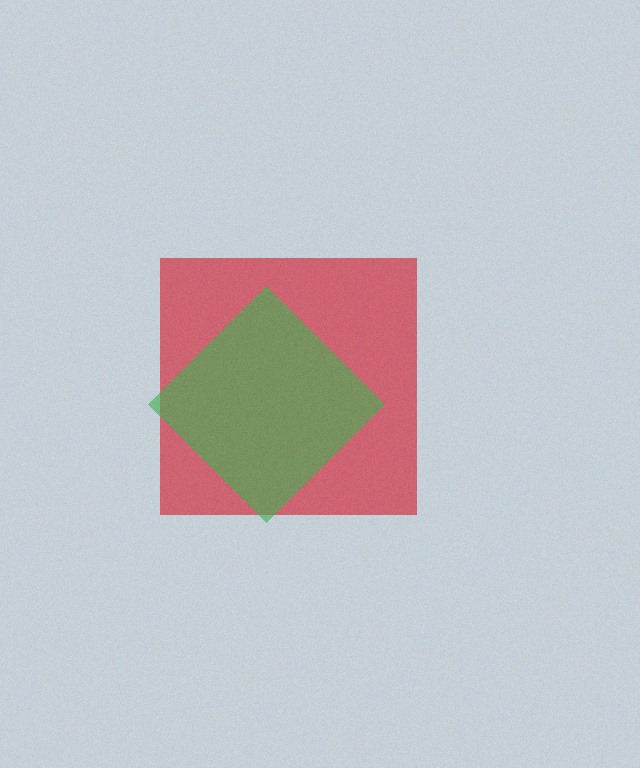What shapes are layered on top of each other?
The layered shapes are: a red square, a green diamond.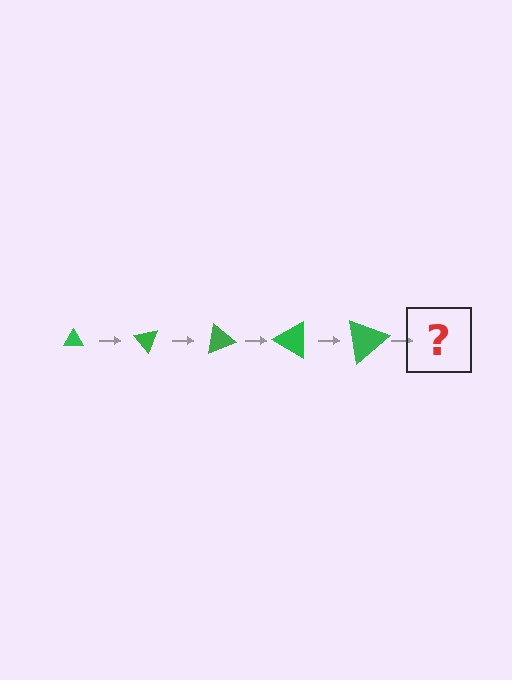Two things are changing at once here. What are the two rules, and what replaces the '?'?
The two rules are that the triangle grows larger each step and it rotates 50 degrees each step. The '?' should be a triangle, larger than the previous one and rotated 250 degrees from the start.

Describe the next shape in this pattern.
It should be a triangle, larger than the previous one and rotated 250 degrees from the start.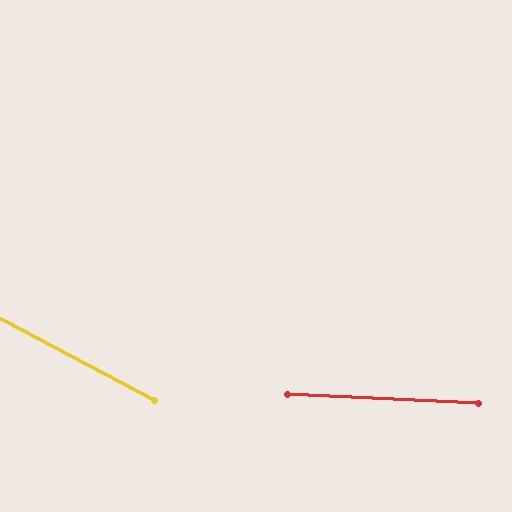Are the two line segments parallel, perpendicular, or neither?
Neither parallel nor perpendicular — they differ by about 25°.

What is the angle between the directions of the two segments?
Approximately 25 degrees.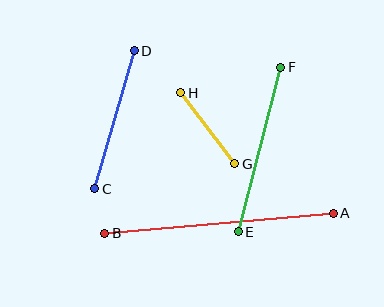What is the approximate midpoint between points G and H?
The midpoint is at approximately (208, 128) pixels.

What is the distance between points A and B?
The distance is approximately 229 pixels.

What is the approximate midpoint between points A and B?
The midpoint is at approximately (219, 223) pixels.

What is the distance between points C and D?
The distance is approximately 143 pixels.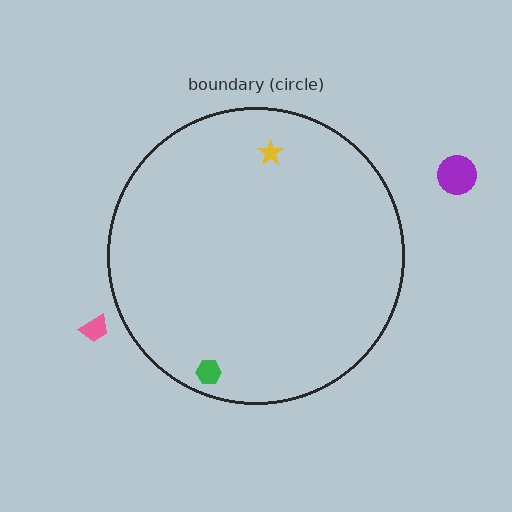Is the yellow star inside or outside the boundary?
Inside.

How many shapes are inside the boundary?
2 inside, 2 outside.